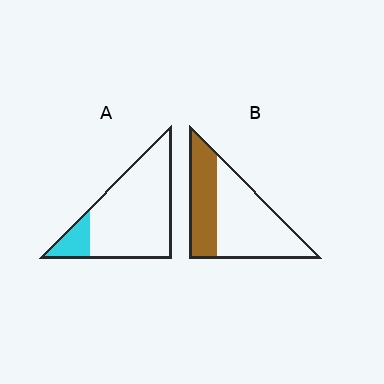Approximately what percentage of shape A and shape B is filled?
A is approximately 15% and B is approximately 40%.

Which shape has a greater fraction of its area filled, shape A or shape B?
Shape B.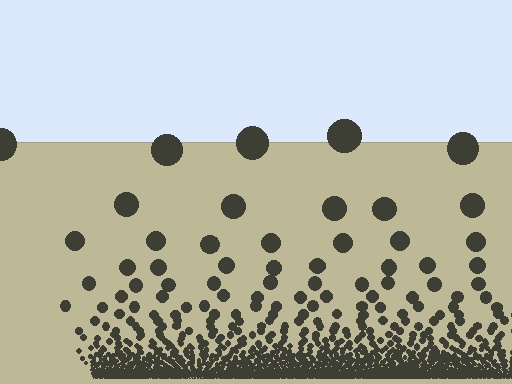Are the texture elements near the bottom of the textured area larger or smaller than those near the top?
Smaller. The gradient is inverted — elements near the bottom are smaller and denser.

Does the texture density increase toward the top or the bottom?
Density increases toward the bottom.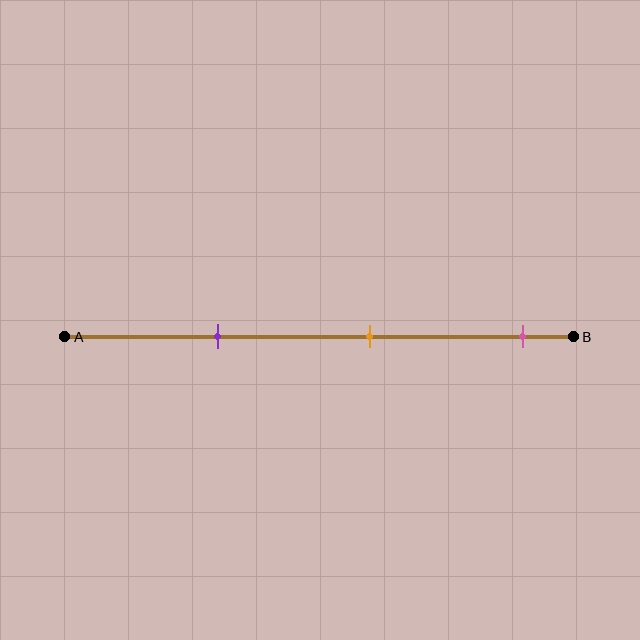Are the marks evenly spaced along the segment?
Yes, the marks are approximately evenly spaced.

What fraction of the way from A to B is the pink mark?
The pink mark is approximately 90% (0.9) of the way from A to B.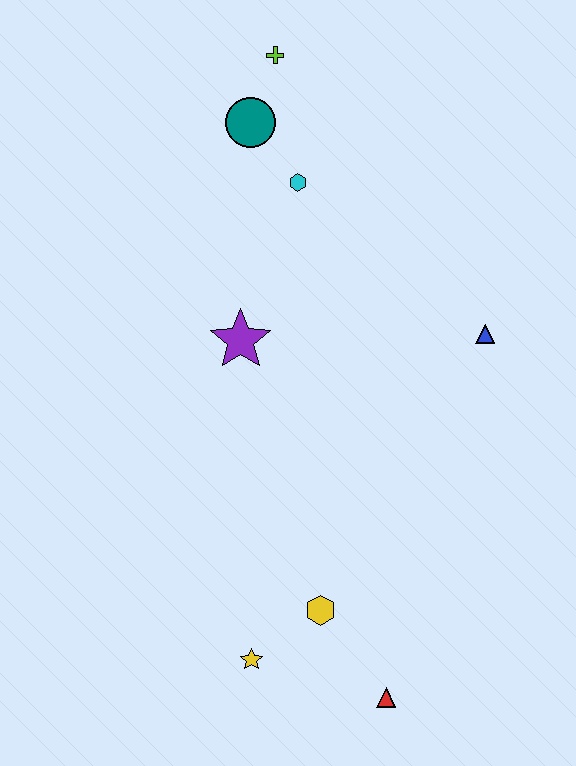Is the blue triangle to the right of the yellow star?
Yes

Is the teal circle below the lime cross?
Yes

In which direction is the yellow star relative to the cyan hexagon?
The yellow star is below the cyan hexagon.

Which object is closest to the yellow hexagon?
The yellow star is closest to the yellow hexagon.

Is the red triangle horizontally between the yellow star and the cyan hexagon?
No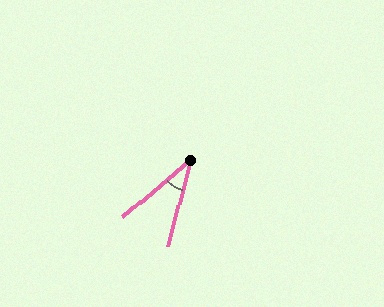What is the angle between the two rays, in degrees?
Approximately 35 degrees.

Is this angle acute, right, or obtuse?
It is acute.